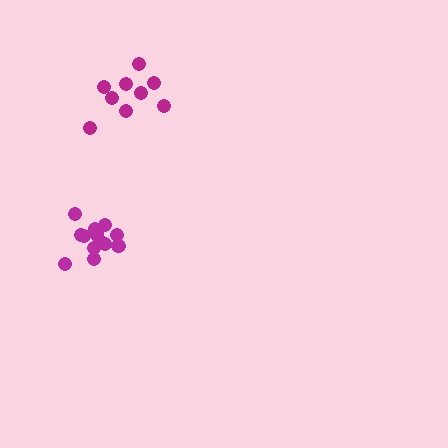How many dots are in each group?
Group 1: 13 dots, Group 2: 9 dots (22 total).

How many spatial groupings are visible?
There are 2 spatial groupings.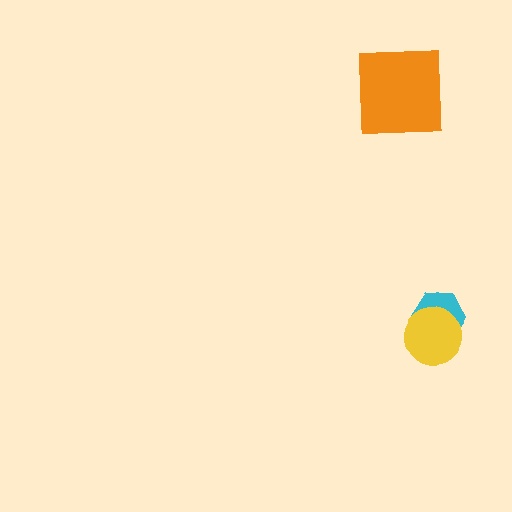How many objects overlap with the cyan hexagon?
1 object overlaps with the cyan hexagon.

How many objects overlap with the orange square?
0 objects overlap with the orange square.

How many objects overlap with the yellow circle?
1 object overlaps with the yellow circle.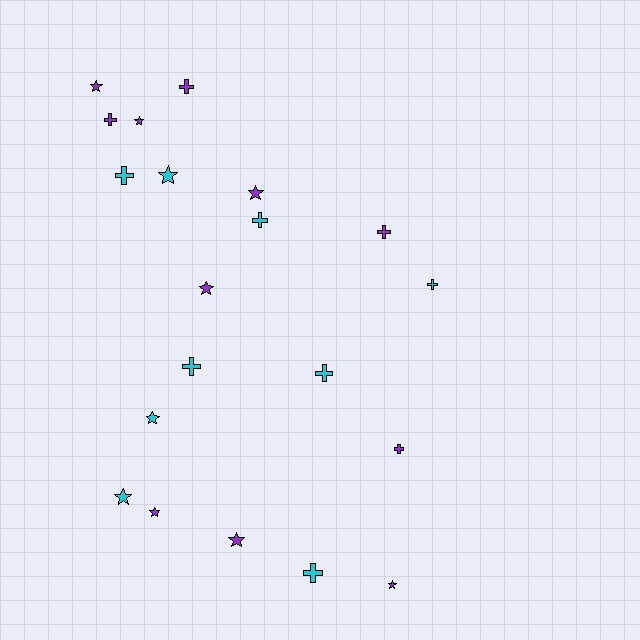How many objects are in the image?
There are 20 objects.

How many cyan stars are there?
There are 3 cyan stars.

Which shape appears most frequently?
Star, with 10 objects.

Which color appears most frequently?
Purple, with 11 objects.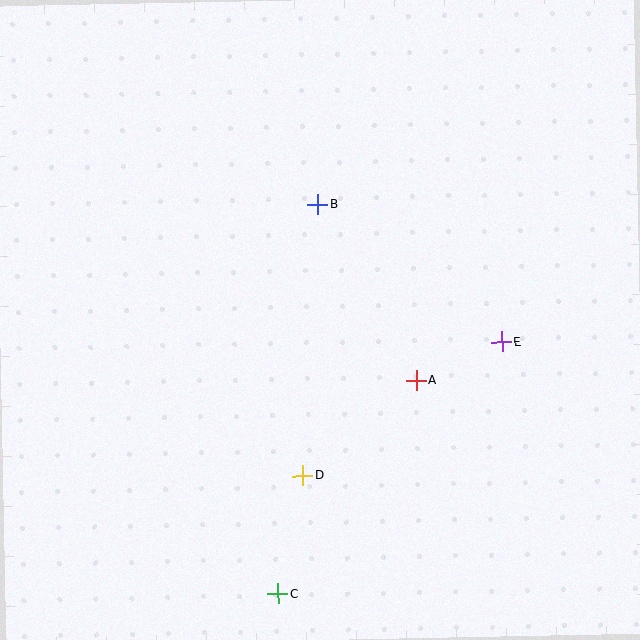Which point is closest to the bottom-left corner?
Point C is closest to the bottom-left corner.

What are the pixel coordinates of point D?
Point D is at (303, 476).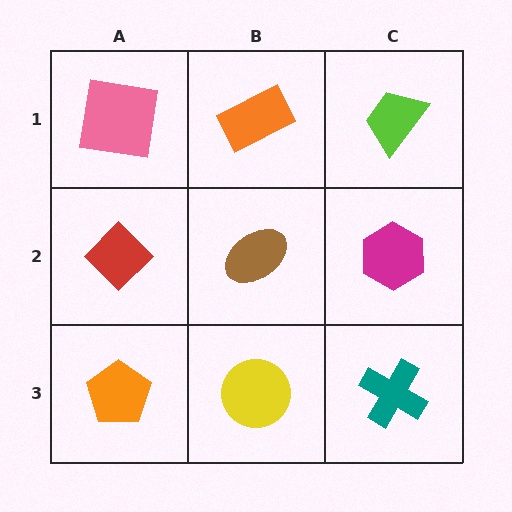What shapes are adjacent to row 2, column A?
A pink square (row 1, column A), an orange pentagon (row 3, column A), a brown ellipse (row 2, column B).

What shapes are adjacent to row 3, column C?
A magenta hexagon (row 2, column C), a yellow circle (row 3, column B).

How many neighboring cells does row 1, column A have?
2.